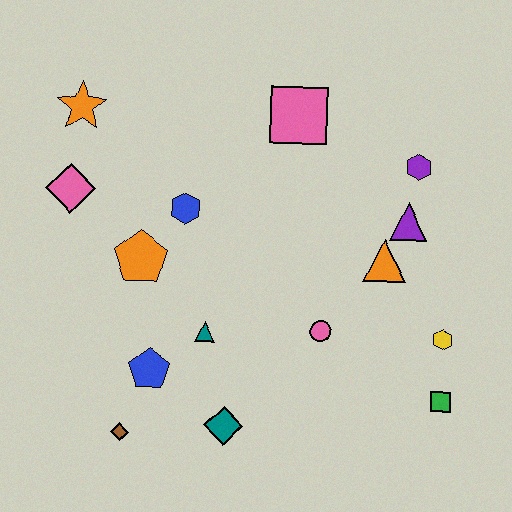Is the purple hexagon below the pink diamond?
No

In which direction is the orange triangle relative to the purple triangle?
The orange triangle is below the purple triangle.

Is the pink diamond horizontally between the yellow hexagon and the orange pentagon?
No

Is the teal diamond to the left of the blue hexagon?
No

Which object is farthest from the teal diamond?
The orange star is farthest from the teal diamond.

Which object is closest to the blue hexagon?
The orange pentagon is closest to the blue hexagon.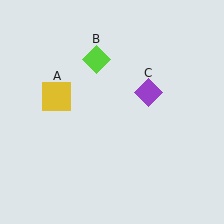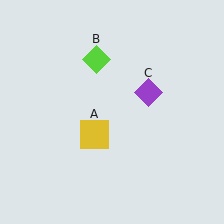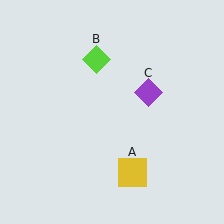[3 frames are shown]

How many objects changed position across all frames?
1 object changed position: yellow square (object A).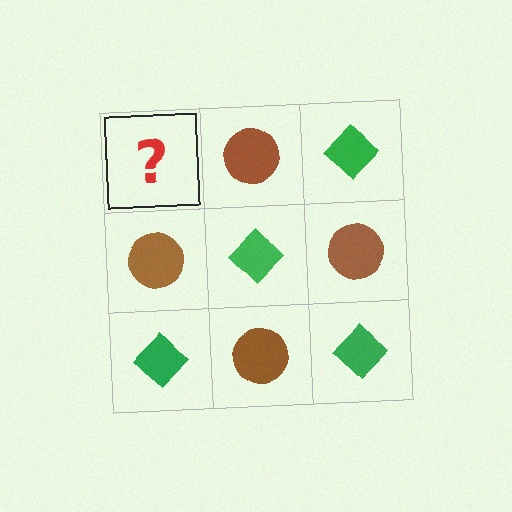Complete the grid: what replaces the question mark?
The question mark should be replaced with a green diamond.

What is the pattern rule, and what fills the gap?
The rule is that it alternates green diamond and brown circle in a checkerboard pattern. The gap should be filled with a green diamond.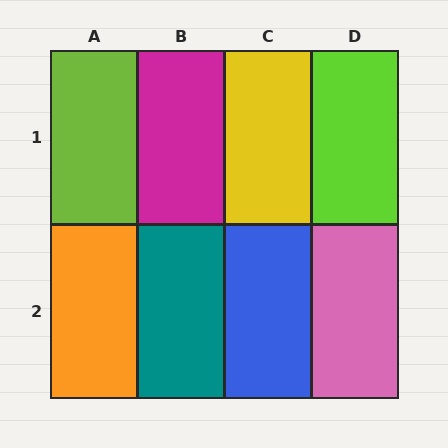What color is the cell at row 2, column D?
Pink.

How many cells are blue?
1 cell is blue.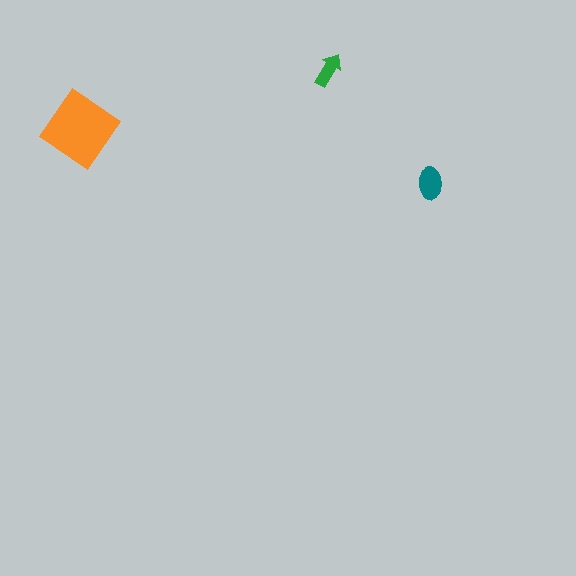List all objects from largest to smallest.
The orange diamond, the teal ellipse, the green arrow.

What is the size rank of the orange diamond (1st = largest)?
1st.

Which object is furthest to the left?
The orange diamond is leftmost.